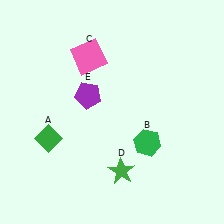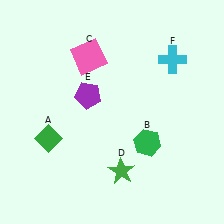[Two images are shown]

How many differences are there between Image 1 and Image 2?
There is 1 difference between the two images.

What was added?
A cyan cross (F) was added in Image 2.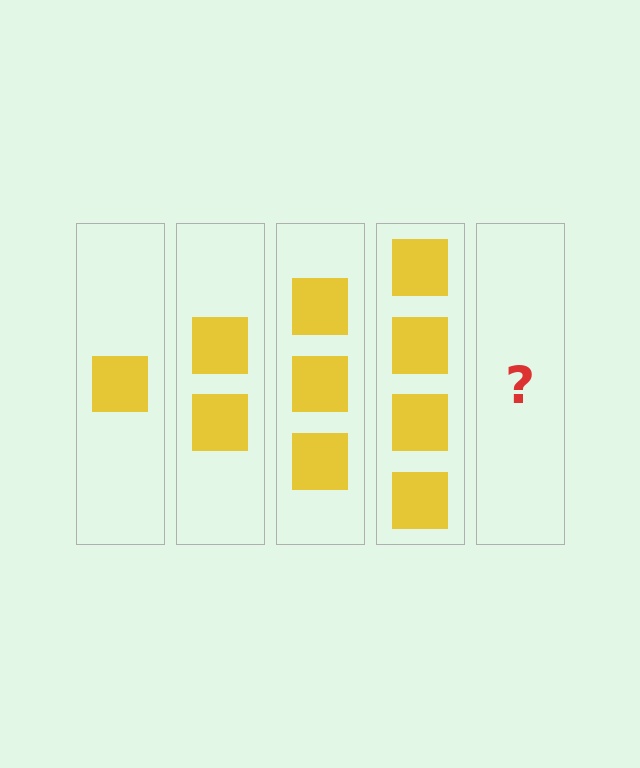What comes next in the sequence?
The next element should be 5 squares.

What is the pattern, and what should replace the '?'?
The pattern is that each step adds one more square. The '?' should be 5 squares.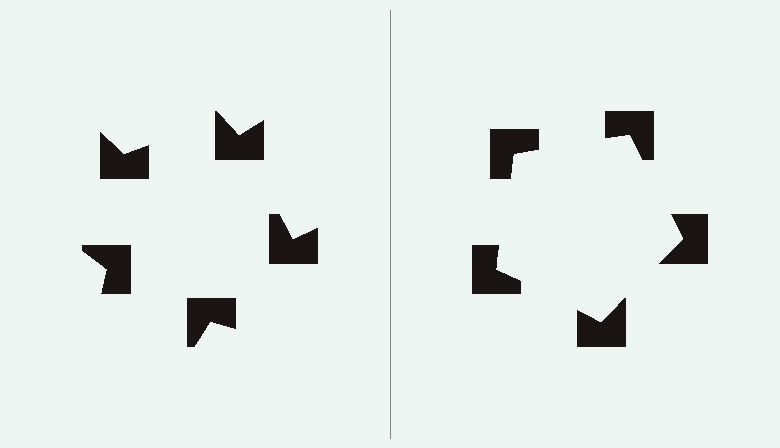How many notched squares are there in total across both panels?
10 — 5 on each side.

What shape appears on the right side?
An illusory pentagon.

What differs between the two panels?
The notched squares are positioned identically on both sides; only the wedge orientations differ. On the right they align to a pentagon; on the left they are misaligned.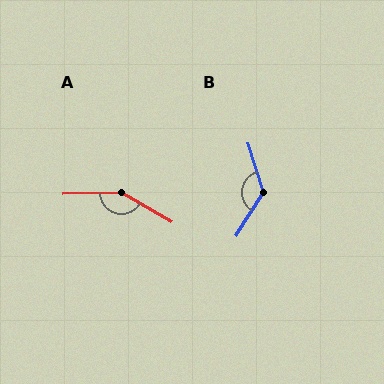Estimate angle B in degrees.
Approximately 131 degrees.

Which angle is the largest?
A, at approximately 148 degrees.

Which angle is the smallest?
B, at approximately 131 degrees.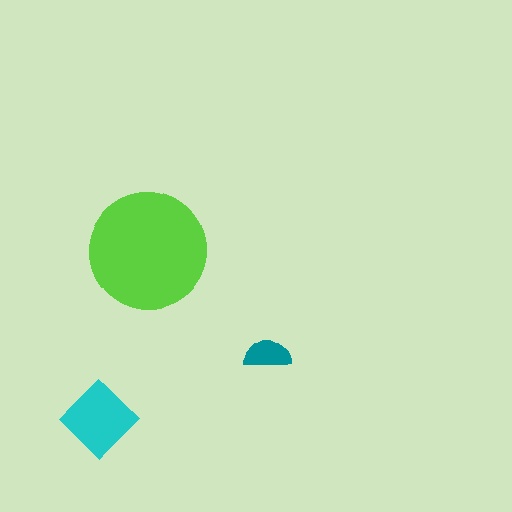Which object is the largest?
The lime circle.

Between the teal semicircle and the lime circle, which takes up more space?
The lime circle.